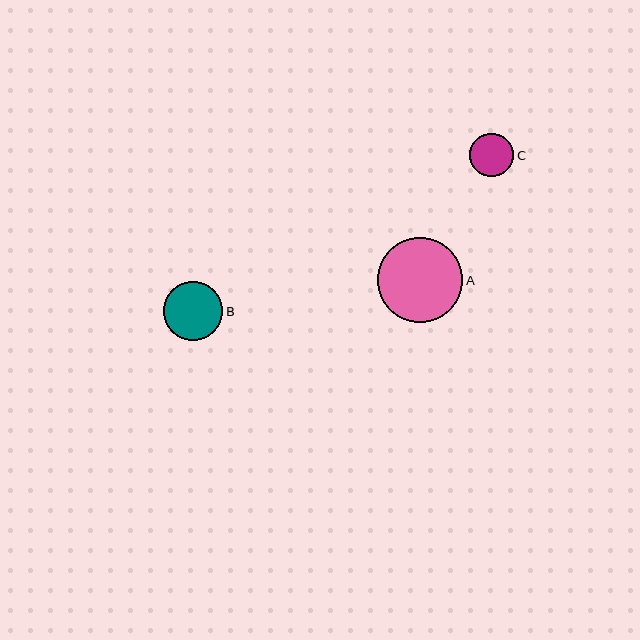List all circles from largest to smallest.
From largest to smallest: A, B, C.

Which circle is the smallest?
Circle C is the smallest with a size of approximately 44 pixels.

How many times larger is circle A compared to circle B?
Circle A is approximately 1.4 times the size of circle B.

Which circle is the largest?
Circle A is the largest with a size of approximately 85 pixels.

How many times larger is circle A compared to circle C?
Circle A is approximately 1.9 times the size of circle C.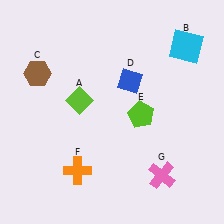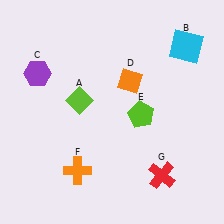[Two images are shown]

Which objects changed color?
C changed from brown to purple. D changed from blue to orange. G changed from pink to red.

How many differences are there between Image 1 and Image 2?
There are 3 differences between the two images.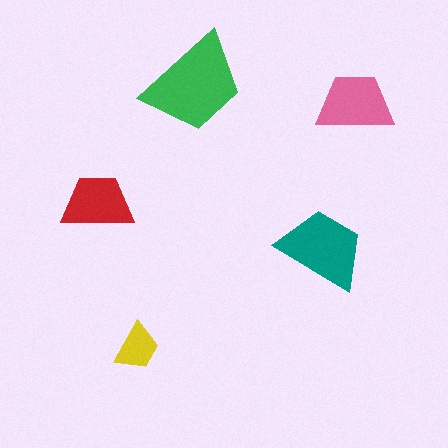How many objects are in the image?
There are 5 objects in the image.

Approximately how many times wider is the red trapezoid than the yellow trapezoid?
About 1.5 times wider.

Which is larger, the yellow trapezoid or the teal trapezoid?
The teal one.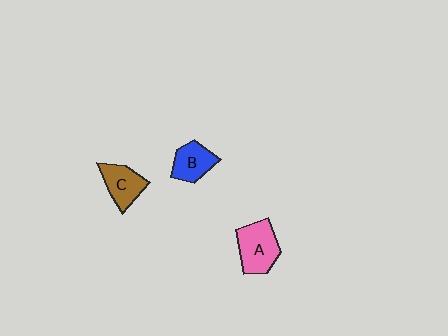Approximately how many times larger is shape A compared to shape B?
Approximately 1.4 times.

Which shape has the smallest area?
Shape B (blue).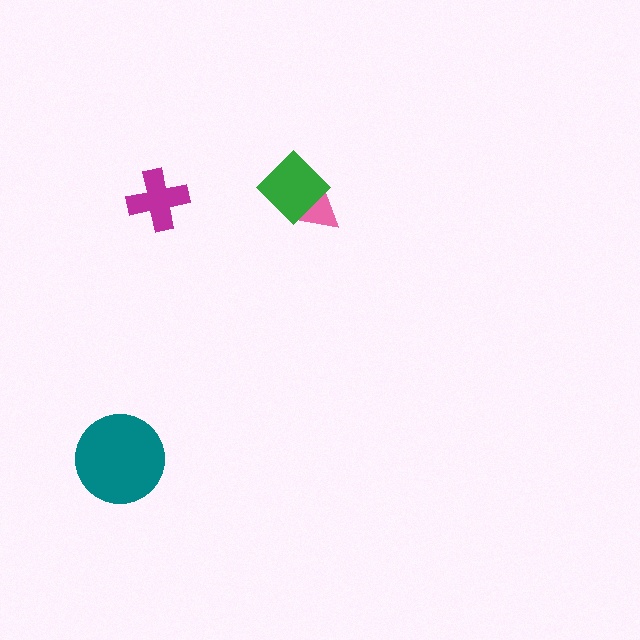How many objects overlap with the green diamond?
1 object overlaps with the green diamond.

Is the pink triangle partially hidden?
Yes, it is partially covered by another shape.